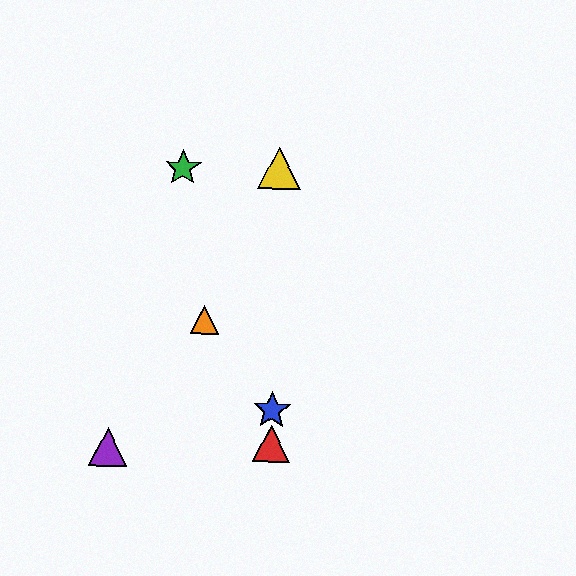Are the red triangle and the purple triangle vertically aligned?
No, the red triangle is at x≈271 and the purple triangle is at x≈108.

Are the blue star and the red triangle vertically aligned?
Yes, both are at x≈272.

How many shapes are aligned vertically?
3 shapes (the red triangle, the blue star, the yellow triangle) are aligned vertically.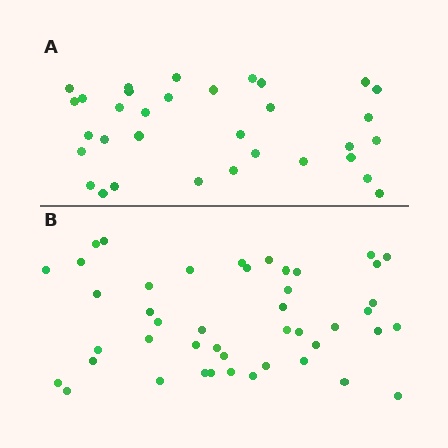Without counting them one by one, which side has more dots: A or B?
Region B (the bottom region) has more dots.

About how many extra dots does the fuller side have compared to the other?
Region B has roughly 12 or so more dots than region A.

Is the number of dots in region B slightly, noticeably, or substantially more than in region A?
Region B has noticeably more, but not dramatically so. The ratio is roughly 1.4 to 1.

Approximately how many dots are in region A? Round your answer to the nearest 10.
About 30 dots. (The exact count is 33, which rounds to 30.)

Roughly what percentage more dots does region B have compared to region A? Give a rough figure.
About 35% more.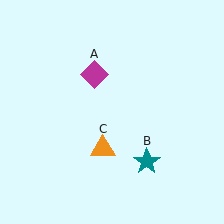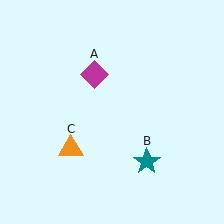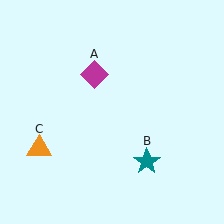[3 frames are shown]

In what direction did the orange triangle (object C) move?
The orange triangle (object C) moved left.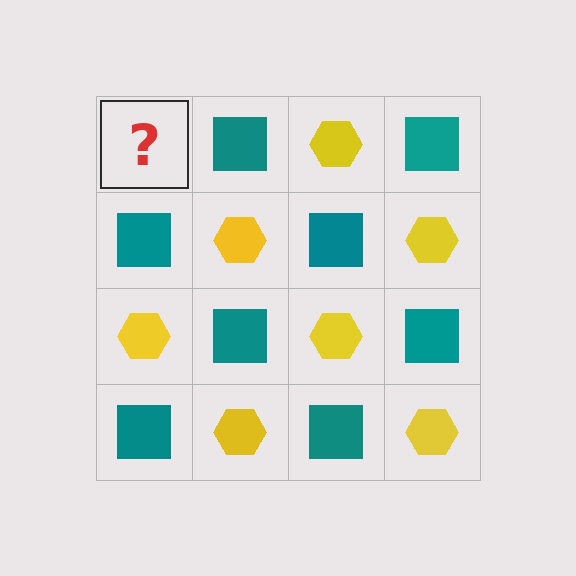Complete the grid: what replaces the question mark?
The question mark should be replaced with a yellow hexagon.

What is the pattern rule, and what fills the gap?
The rule is that it alternates yellow hexagon and teal square in a checkerboard pattern. The gap should be filled with a yellow hexagon.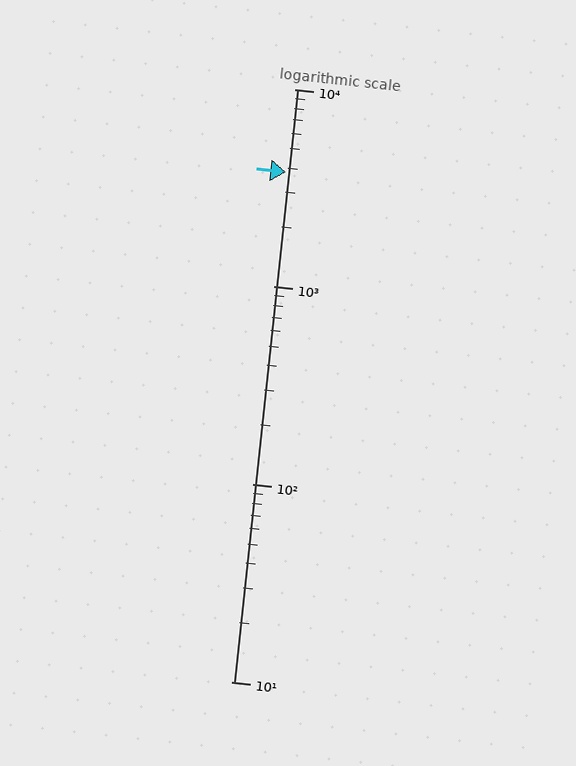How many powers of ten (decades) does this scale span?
The scale spans 3 decades, from 10 to 10000.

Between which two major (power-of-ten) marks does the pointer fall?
The pointer is between 1000 and 10000.